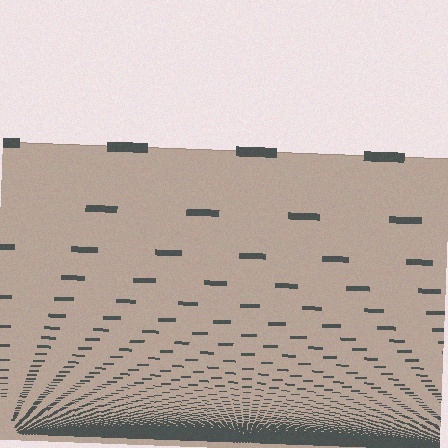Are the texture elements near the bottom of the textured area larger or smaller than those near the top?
Smaller. The gradient is inverted — elements near the bottom are smaller and denser.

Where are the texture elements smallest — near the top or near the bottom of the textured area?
Near the bottom.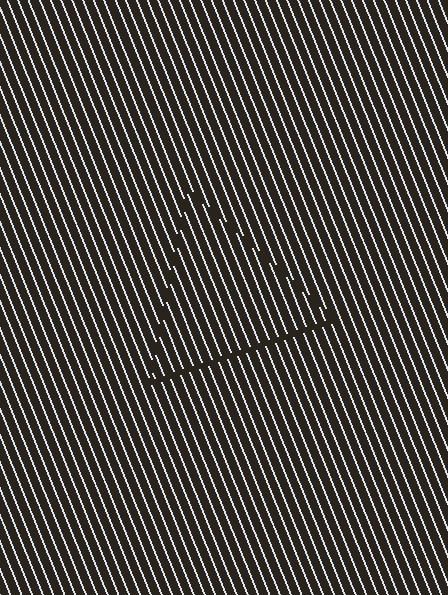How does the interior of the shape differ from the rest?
The interior of the shape contains the same grating, shifted by half a period — the contour is defined by the phase discontinuity where line-ends from the inner and outer gratings abut.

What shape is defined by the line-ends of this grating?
An illusory triangle. The interior of the shape contains the same grating, shifted by half a period — the contour is defined by the phase discontinuity where line-ends from the inner and outer gratings abut.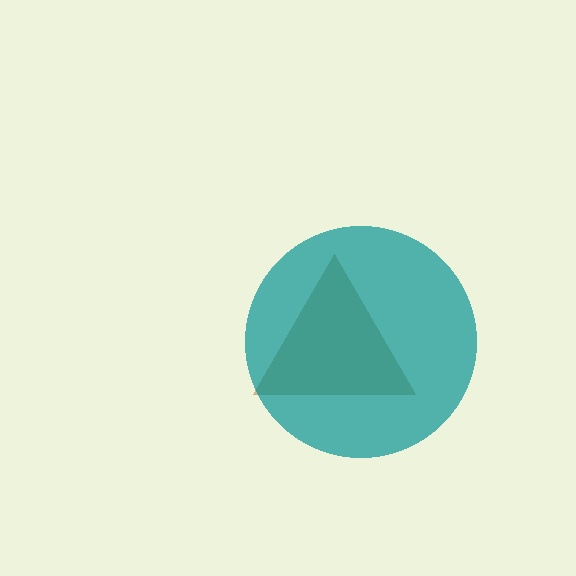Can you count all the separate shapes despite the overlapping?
Yes, there are 2 separate shapes.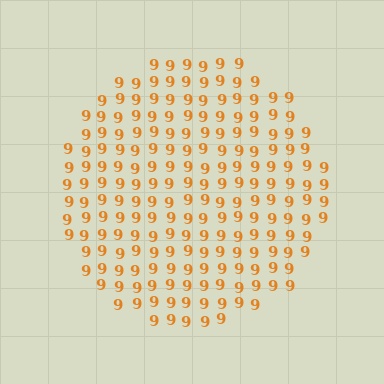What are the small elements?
The small elements are digit 9's.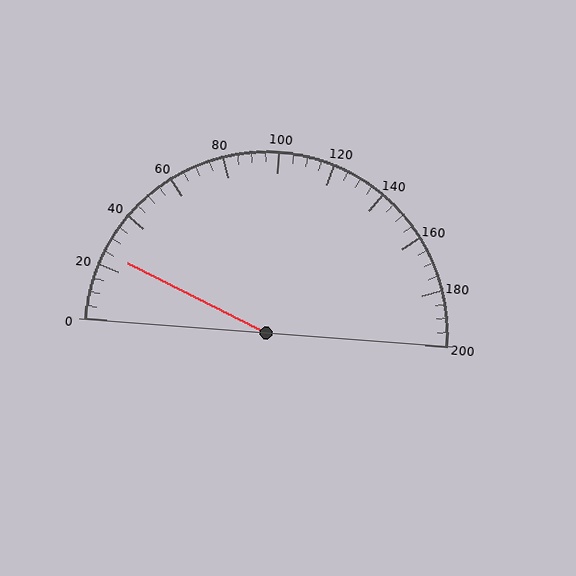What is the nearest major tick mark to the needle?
The nearest major tick mark is 20.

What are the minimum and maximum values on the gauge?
The gauge ranges from 0 to 200.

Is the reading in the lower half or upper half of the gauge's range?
The reading is in the lower half of the range (0 to 200).